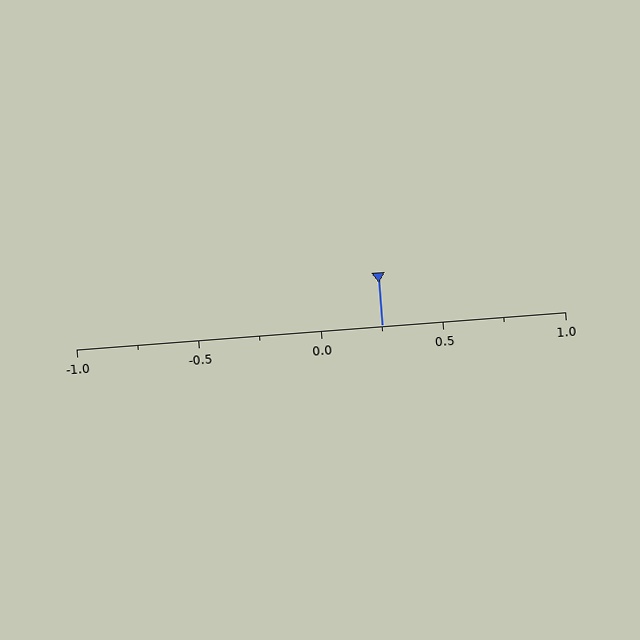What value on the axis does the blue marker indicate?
The marker indicates approximately 0.25.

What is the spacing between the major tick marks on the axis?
The major ticks are spaced 0.5 apart.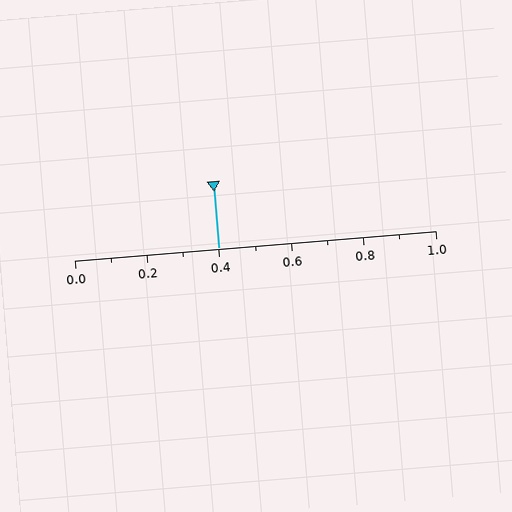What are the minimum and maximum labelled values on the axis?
The axis runs from 0.0 to 1.0.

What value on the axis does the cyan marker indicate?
The marker indicates approximately 0.4.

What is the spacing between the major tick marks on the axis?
The major ticks are spaced 0.2 apart.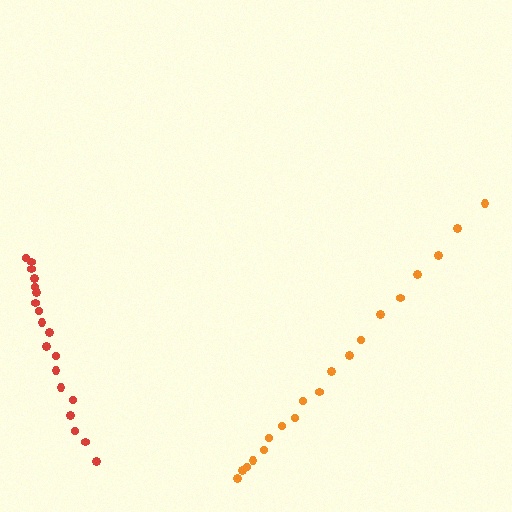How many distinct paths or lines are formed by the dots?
There are 2 distinct paths.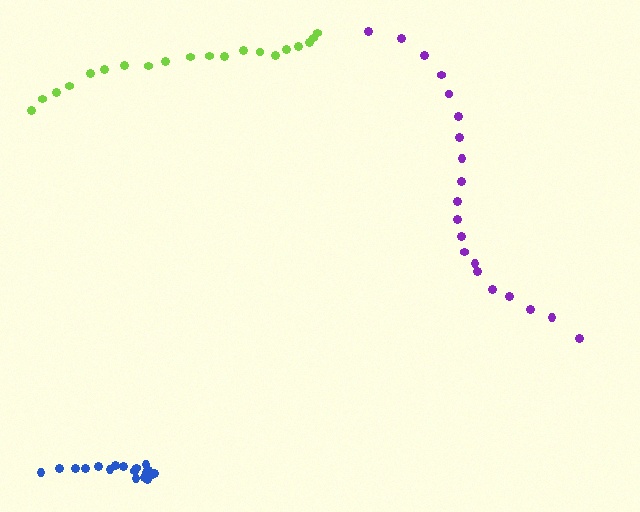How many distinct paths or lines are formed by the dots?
There are 3 distinct paths.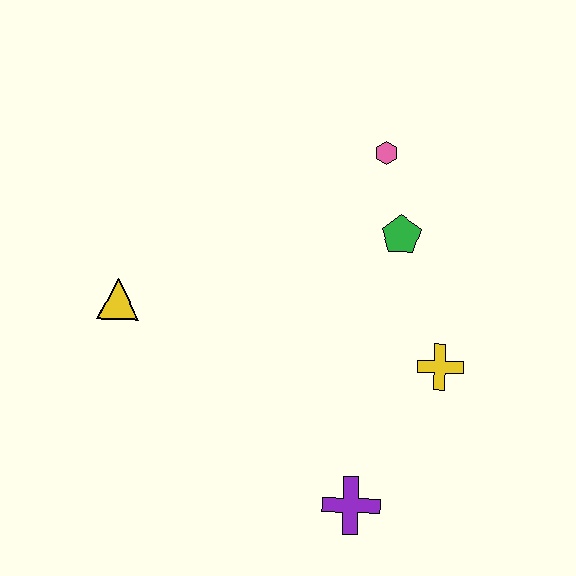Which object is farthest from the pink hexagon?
The purple cross is farthest from the pink hexagon.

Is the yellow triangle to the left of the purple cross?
Yes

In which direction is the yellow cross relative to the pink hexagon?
The yellow cross is below the pink hexagon.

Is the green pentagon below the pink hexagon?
Yes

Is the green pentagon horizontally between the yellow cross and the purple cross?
Yes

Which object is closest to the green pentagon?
The pink hexagon is closest to the green pentagon.